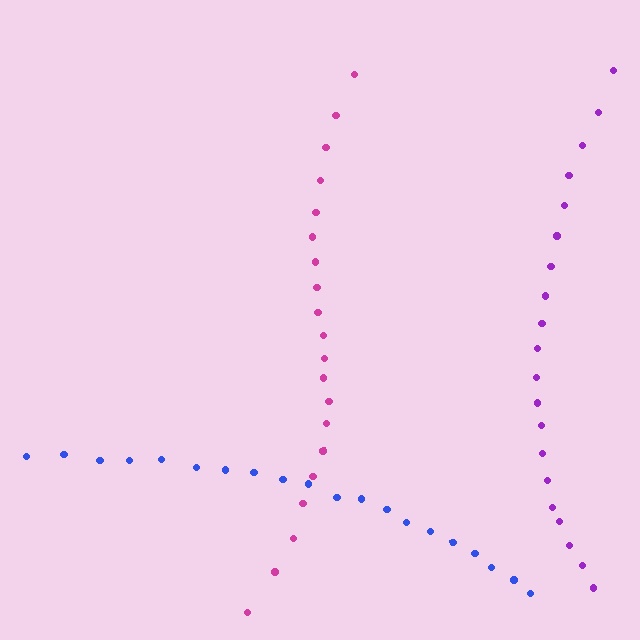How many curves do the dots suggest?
There are 3 distinct paths.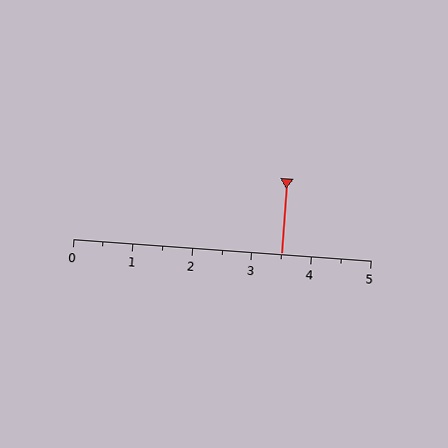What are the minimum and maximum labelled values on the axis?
The axis runs from 0 to 5.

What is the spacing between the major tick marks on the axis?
The major ticks are spaced 1 apart.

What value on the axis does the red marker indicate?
The marker indicates approximately 3.5.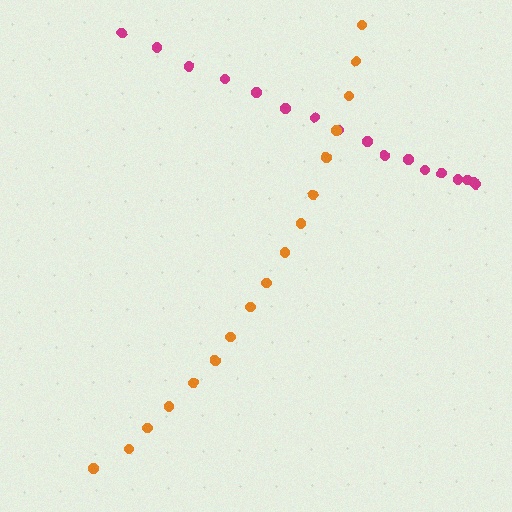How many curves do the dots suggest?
There are 2 distinct paths.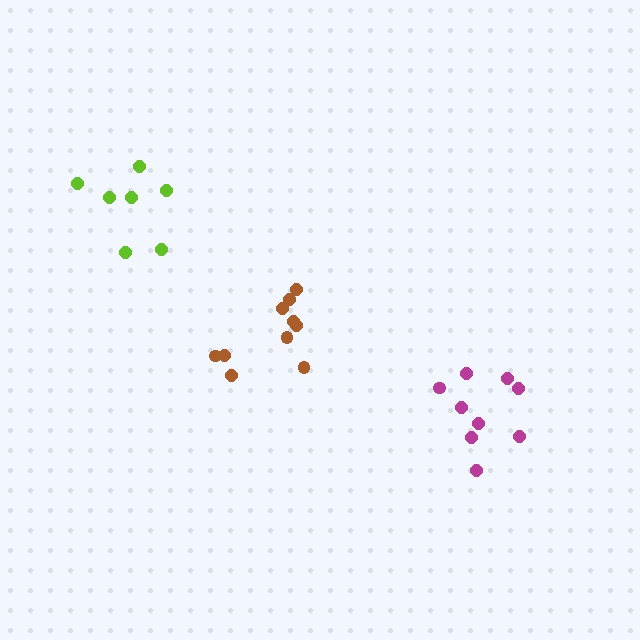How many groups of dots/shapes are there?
There are 3 groups.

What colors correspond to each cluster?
The clusters are colored: brown, magenta, lime.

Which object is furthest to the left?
The lime cluster is leftmost.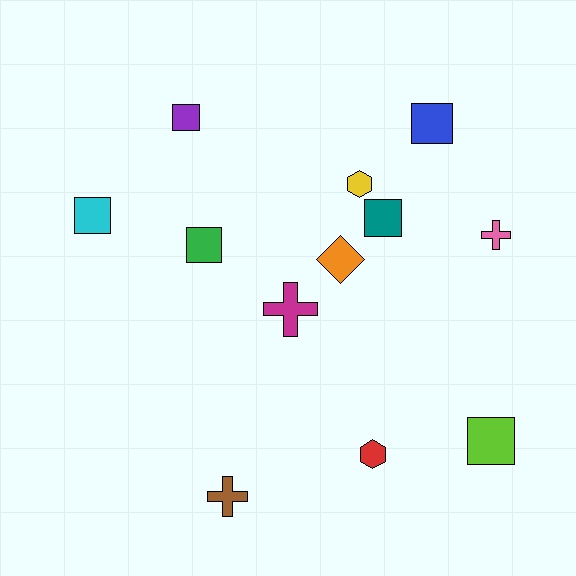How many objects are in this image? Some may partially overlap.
There are 12 objects.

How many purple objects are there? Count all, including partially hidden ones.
There is 1 purple object.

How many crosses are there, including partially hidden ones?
There are 3 crosses.